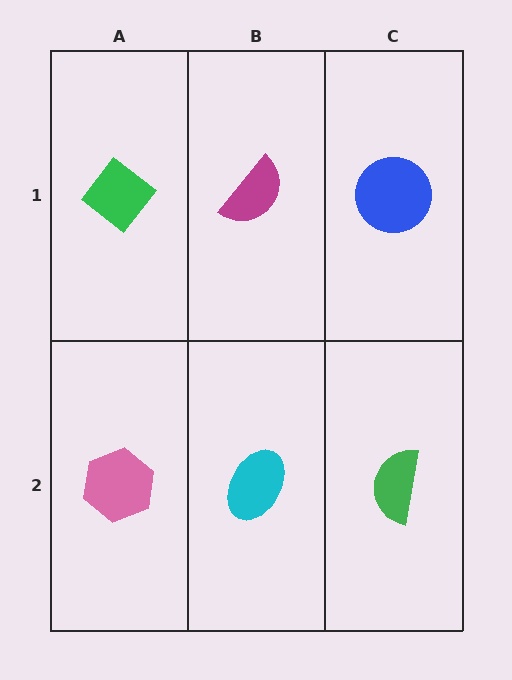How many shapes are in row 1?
3 shapes.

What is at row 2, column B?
A cyan ellipse.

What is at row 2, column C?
A green semicircle.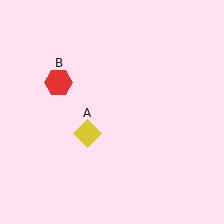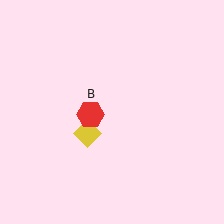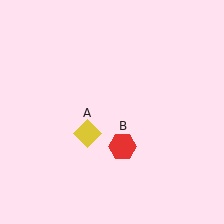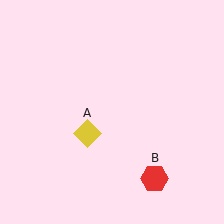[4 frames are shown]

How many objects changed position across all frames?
1 object changed position: red hexagon (object B).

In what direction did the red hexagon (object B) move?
The red hexagon (object B) moved down and to the right.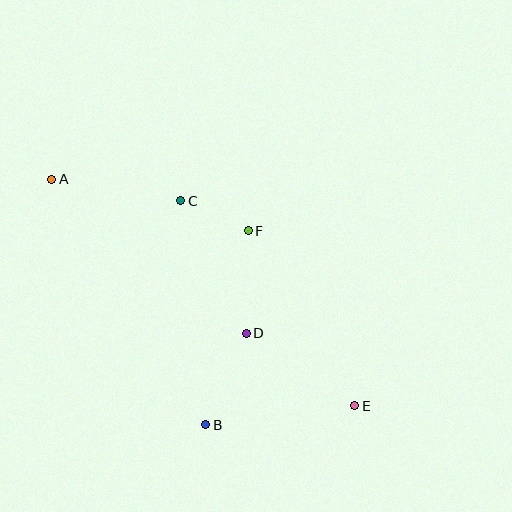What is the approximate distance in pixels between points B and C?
The distance between B and C is approximately 225 pixels.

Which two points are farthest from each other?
Points A and E are farthest from each other.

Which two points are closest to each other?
Points C and F are closest to each other.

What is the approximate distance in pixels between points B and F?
The distance between B and F is approximately 199 pixels.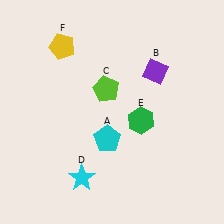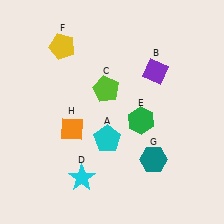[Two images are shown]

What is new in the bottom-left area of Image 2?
An orange diamond (H) was added in the bottom-left area of Image 2.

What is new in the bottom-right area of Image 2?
A teal hexagon (G) was added in the bottom-right area of Image 2.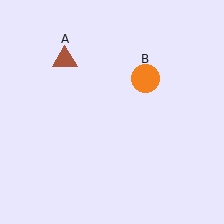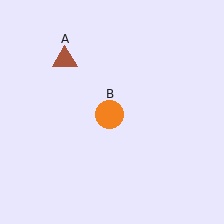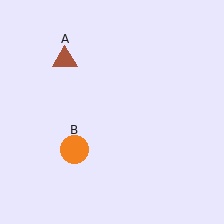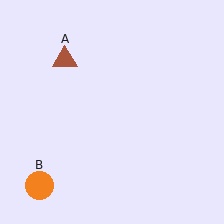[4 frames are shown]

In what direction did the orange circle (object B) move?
The orange circle (object B) moved down and to the left.